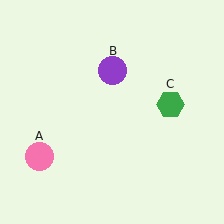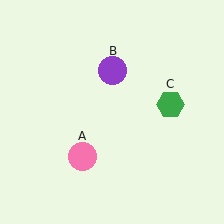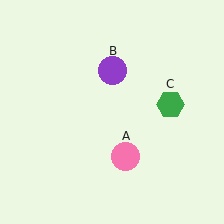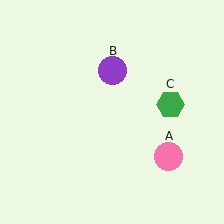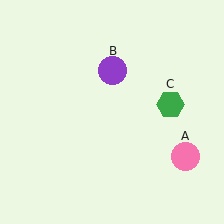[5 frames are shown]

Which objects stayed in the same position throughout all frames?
Purple circle (object B) and green hexagon (object C) remained stationary.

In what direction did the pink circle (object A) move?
The pink circle (object A) moved right.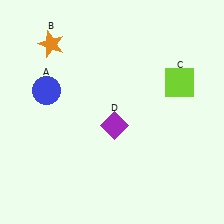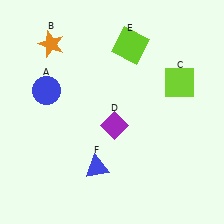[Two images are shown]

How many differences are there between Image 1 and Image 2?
There are 2 differences between the two images.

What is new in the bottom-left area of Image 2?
A blue triangle (F) was added in the bottom-left area of Image 2.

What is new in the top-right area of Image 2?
A lime square (E) was added in the top-right area of Image 2.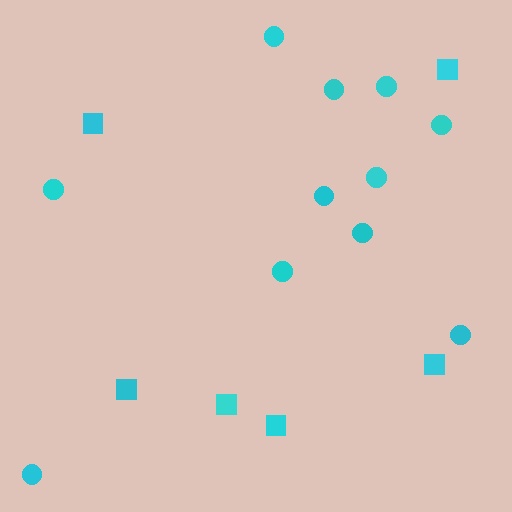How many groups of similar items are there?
There are 2 groups: one group of circles (11) and one group of squares (6).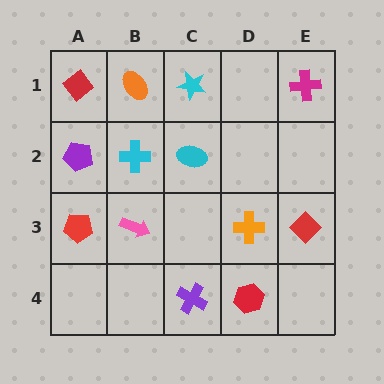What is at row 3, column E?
A red diamond.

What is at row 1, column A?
A red diamond.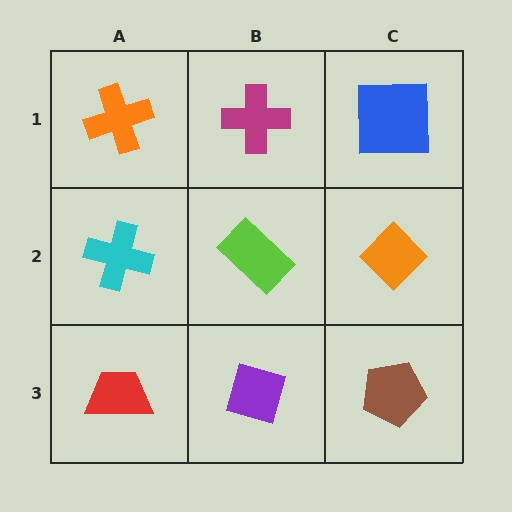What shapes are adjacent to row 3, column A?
A cyan cross (row 2, column A), a purple diamond (row 3, column B).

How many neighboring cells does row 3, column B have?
3.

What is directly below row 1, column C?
An orange diamond.